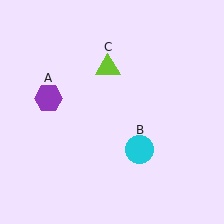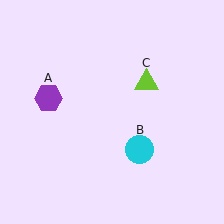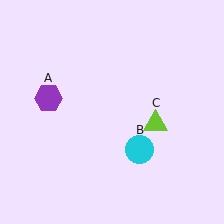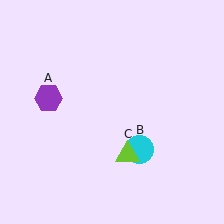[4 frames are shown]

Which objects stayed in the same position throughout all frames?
Purple hexagon (object A) and cyan circle (object B) remained stationary.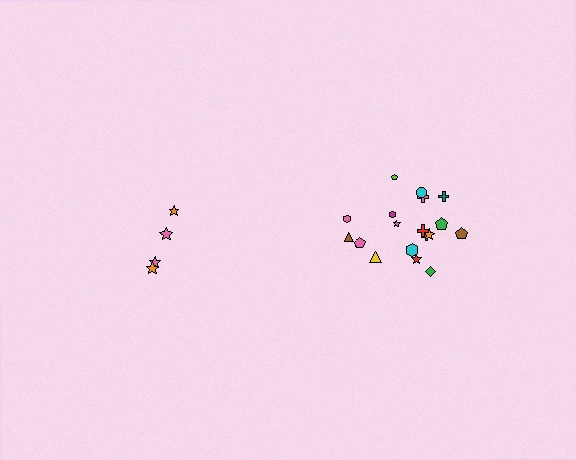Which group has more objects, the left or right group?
The right group.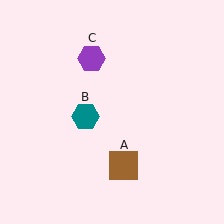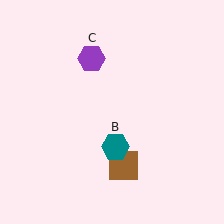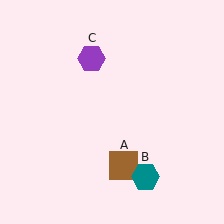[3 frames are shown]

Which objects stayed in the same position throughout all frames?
Brown square (object A) and purple hexagon (object C) remained stationary.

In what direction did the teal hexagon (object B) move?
The teal hexagon (object B) moved down and to the right.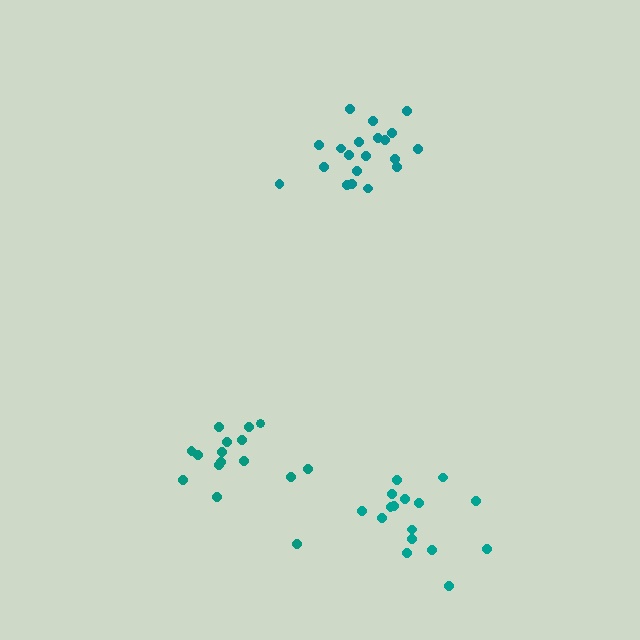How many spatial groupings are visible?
There are 3 spatial groupings.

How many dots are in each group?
Group 1: 16 dots, Group 2: 20 dots, Group 3: 16 dots (52 total).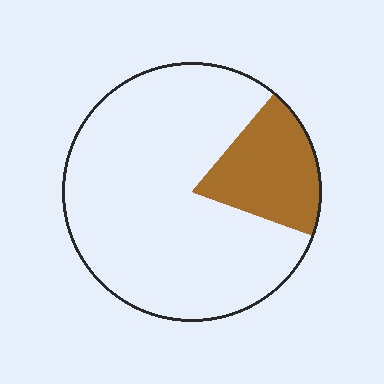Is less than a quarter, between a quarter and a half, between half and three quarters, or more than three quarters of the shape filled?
Less than a quarter.